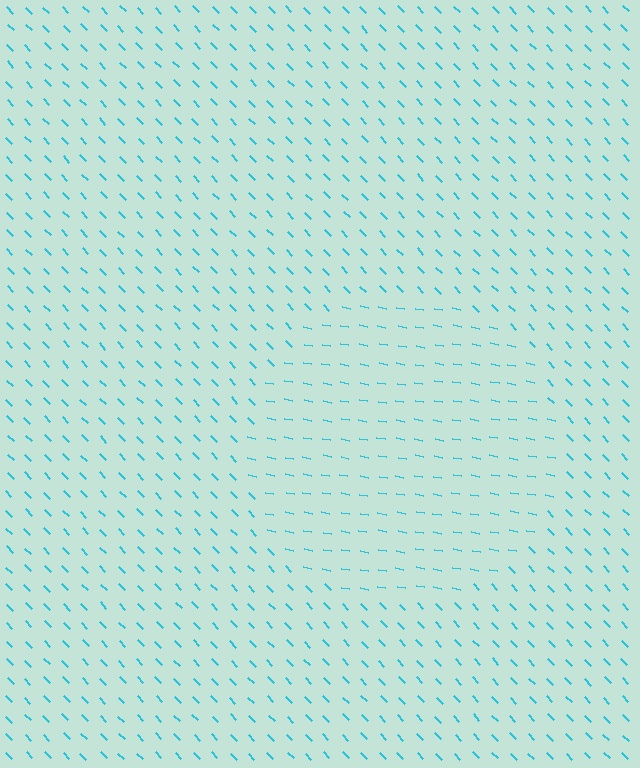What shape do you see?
I see a circle.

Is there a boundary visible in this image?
Yes, there is a texture boundary formed by a change in line orientation.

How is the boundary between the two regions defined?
The boundary is defined purely by a change in line orientation (approximately 35 degrees difference). All lines are the same color and thickness.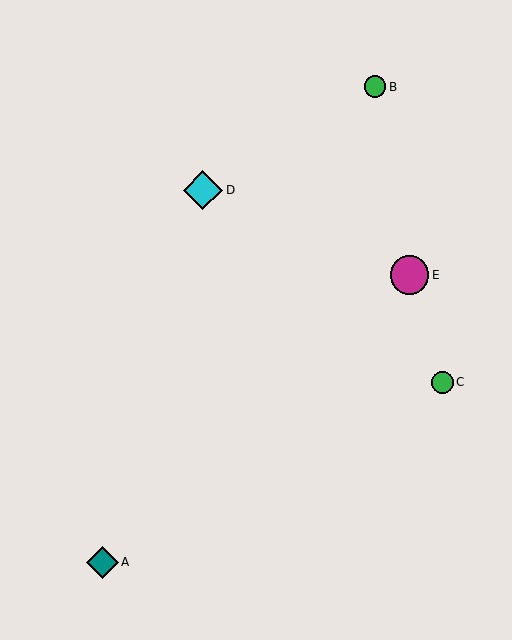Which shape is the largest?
The cyan diamond (labeled D) is the largest.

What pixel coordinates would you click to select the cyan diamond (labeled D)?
Click at (203, 190) to select the cyan diamond D.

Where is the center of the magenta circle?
The center of the magenta circle is at (410, 275).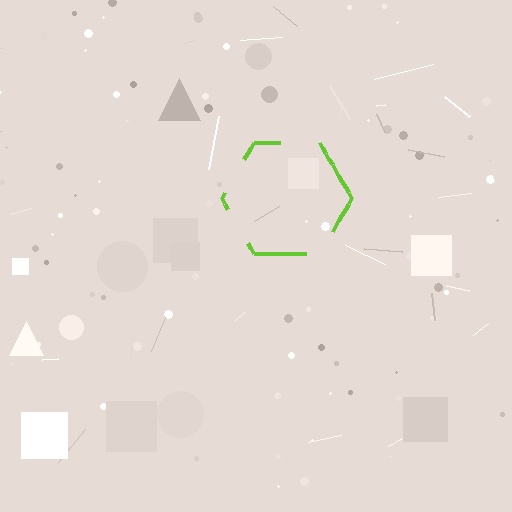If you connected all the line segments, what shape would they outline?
They would outline a hexagon.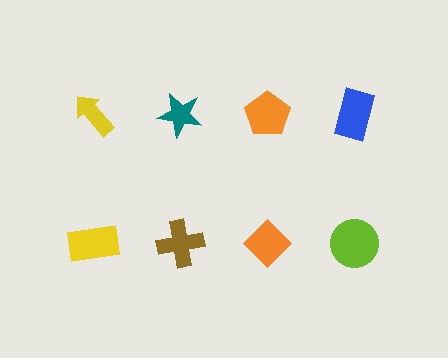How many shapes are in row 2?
4 shapes.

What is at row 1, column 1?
A yellow arrow.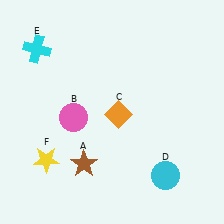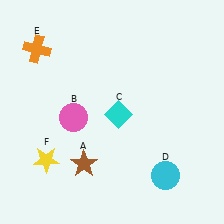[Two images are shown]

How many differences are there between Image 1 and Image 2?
There are 2 differences between the two images.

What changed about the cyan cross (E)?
In Image 1, E is cyan. In Image 2, it changed to orange.